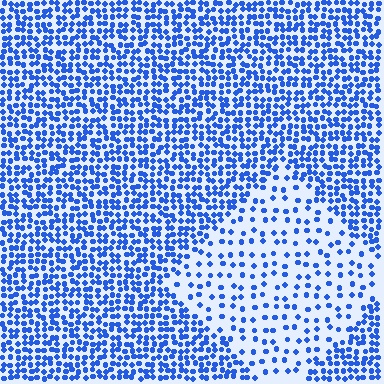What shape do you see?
I see a diamond.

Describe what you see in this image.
The image contains small blue elements arranged at two different densities. A diamond-shaped region is visible where the elements are less densely packed than the surrounding area.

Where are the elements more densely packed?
The elements are more densely packed outside the diamond boundary.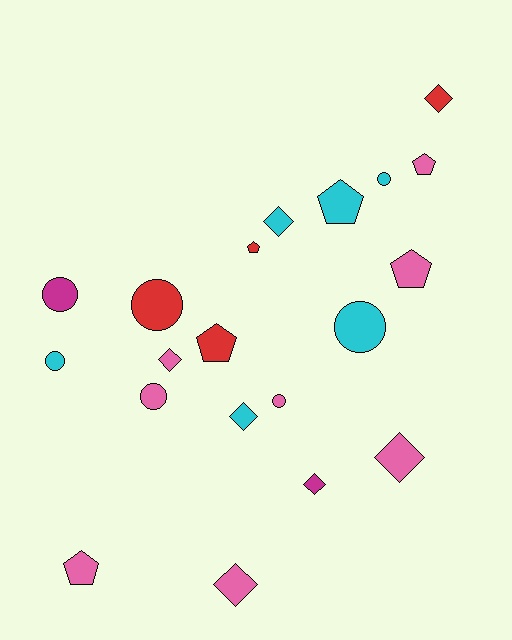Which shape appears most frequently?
Circle, with 7 objects.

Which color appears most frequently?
Pink, with 8 objects.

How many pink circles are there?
There are 2 pink circles.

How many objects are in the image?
There are 20 objects.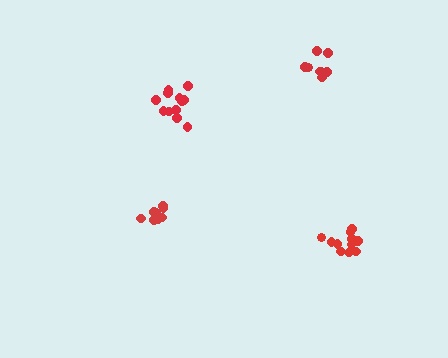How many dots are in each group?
Group 1: 12 dots, Group 2: 9 dots, Group 3: 12 dots, Group 4: 9 dots (42 total).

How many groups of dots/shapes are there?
There are 4 groups.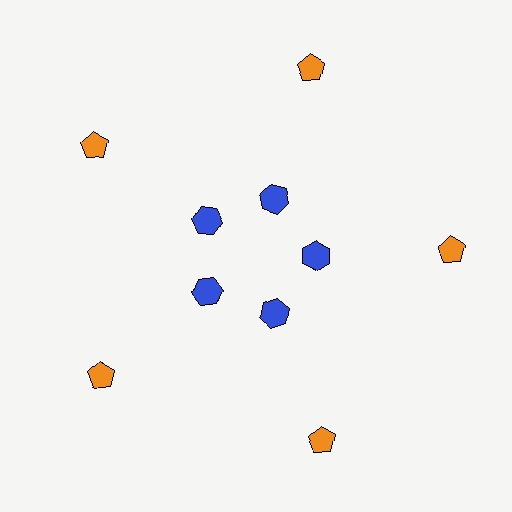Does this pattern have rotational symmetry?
Yes, this pattern has 5-fold rotational symmetry. It looks the same after rotating 72 degrees around the center.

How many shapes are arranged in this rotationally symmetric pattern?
There are 10 shapes, arranged in 5 groups of 2.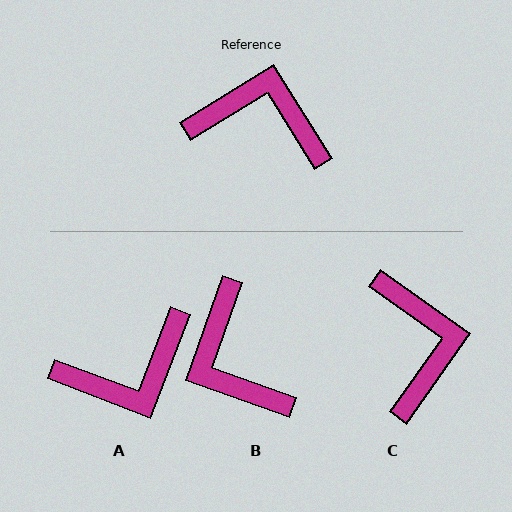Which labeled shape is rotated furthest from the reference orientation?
A, about 143 degrees away.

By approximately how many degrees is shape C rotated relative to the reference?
Approximately 67 degrees clockwise.